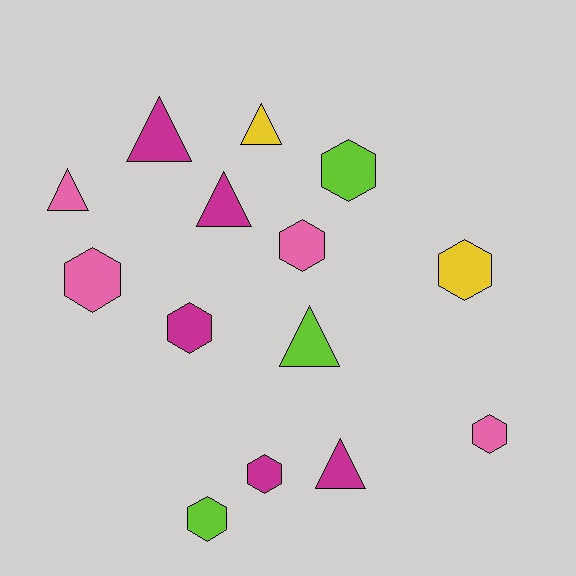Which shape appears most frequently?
Hexagon, with 8 objects.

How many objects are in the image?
There are 14 objects.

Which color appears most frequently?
Magenta, with 5 objects.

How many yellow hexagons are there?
There is 1 yellow hexagon.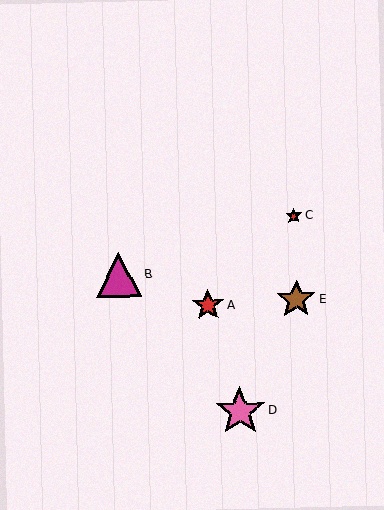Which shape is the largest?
The pink star (labeled D) is the largest.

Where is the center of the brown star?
The center of the brown star is at (296, 299).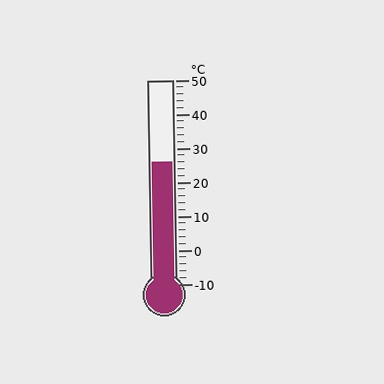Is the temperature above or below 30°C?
The temperature is below 30°C.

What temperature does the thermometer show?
The thermometer shows approximately 26°C.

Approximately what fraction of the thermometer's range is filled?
The thermometer is filled to approximately 60% of its range.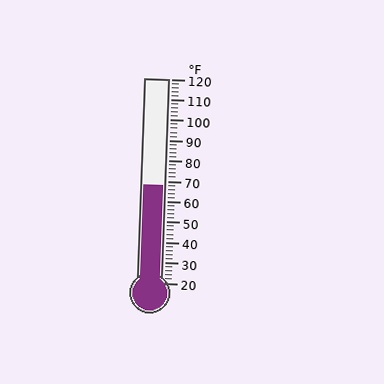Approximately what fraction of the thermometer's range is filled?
The thermometer is filled to approximately 50% of its range.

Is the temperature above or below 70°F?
The temperature is below 70°F.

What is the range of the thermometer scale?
The thermometer scale ranges from 20°F to 120°F.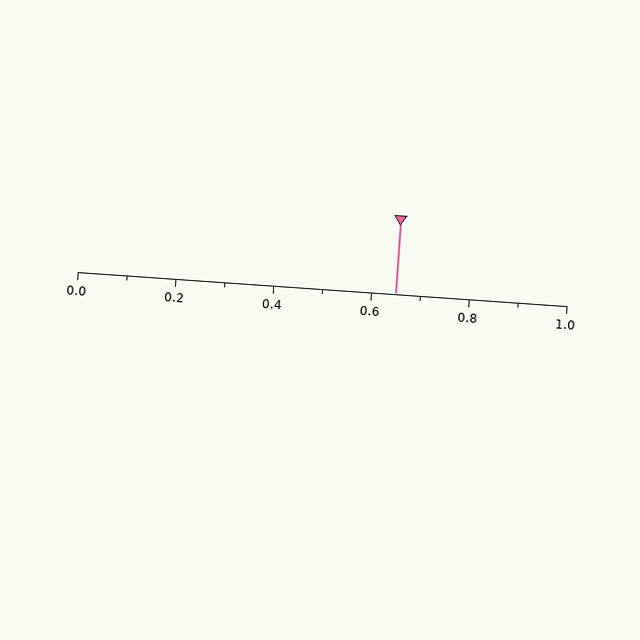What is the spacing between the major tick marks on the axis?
The major ticks are spaced 0.2 apart.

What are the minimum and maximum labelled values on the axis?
The axis runs from 0.0 to 1.0.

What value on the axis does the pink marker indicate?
The marker indicates approximately 0.65.